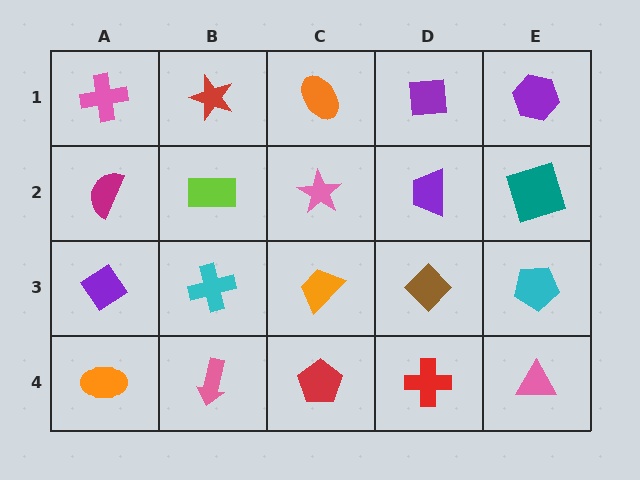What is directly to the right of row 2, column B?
A pink star.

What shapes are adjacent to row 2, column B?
A red star (row 1, column B), a cyan cross (row 3, column B), a magenta semicircle (row 2, column A), a pink star (row 2, column C).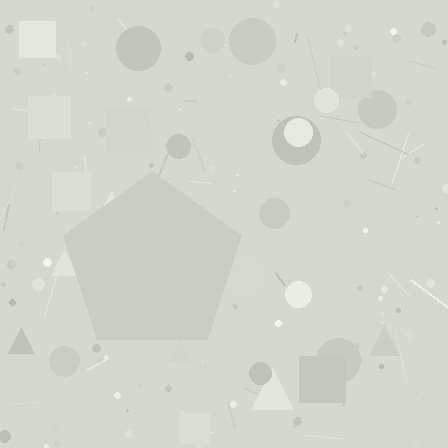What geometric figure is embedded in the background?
A pentagon is embedded in the background.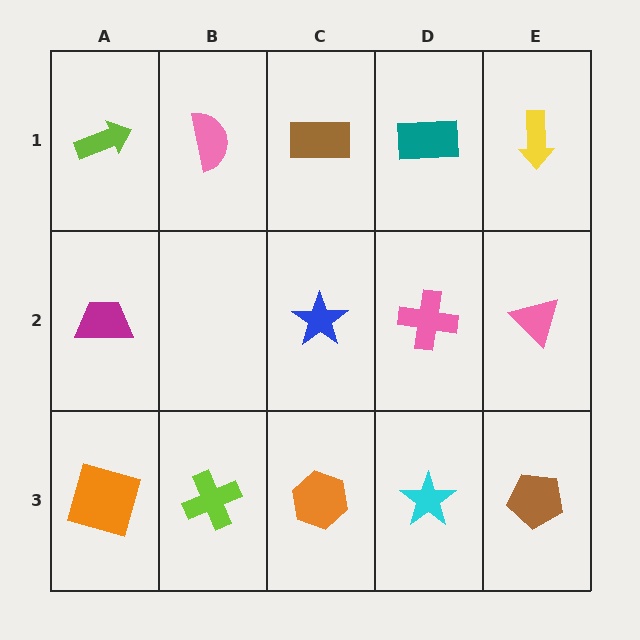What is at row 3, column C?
An orange hexagon.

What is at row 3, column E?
A brown pentagon.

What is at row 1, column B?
A pink semicircle.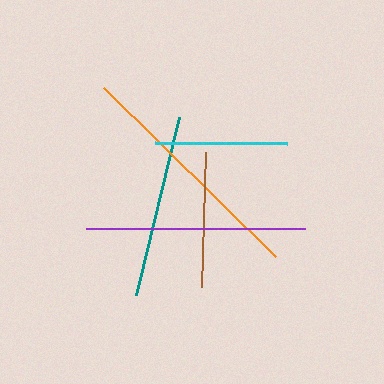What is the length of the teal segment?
The teal segment is approximately 183 pixels long.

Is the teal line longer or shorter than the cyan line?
The teal line is longer than the cyan line.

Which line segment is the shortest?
The cyan line is the shortest at approximately 132 pixels.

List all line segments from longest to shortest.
From longest to shortest: orange, purple, teal, brown, cyan.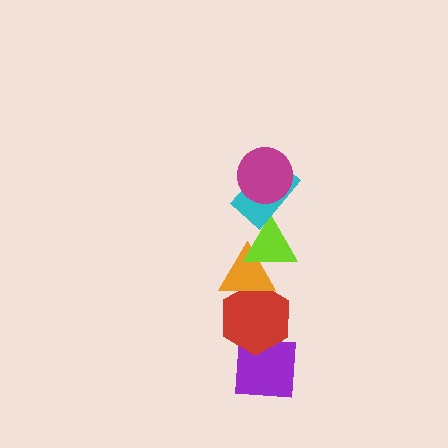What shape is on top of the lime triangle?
The cyan rectangle is on top of the lime triangle.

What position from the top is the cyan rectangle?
The cyan rectangle is 2nd from the top.